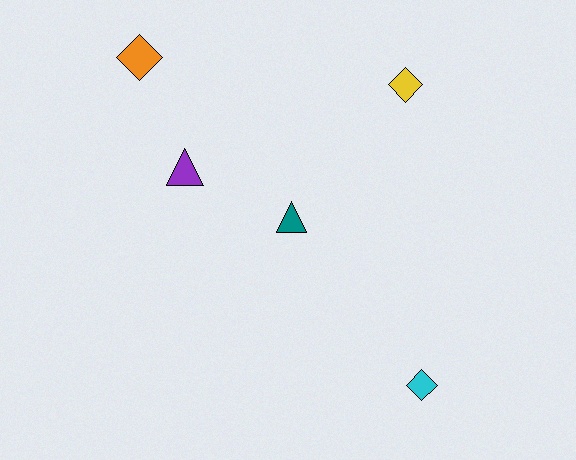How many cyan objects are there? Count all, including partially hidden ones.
There is 1 cyan object.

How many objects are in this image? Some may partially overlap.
There are 5 objects.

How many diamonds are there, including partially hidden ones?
There are 3 diamonds.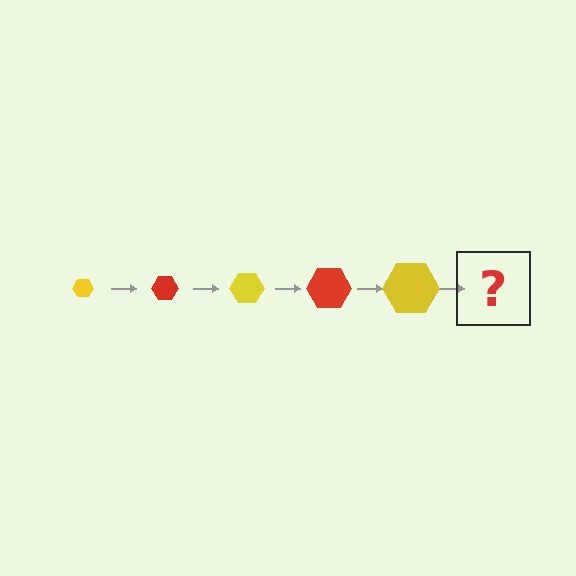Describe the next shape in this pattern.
It should be a red hexagon, larger than the previous one.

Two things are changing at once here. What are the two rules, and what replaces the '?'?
The two rules are that the hexagon grows larger each step and the color cycles through yellow and red. The '?' should be a red hexagon, larger than the previous one.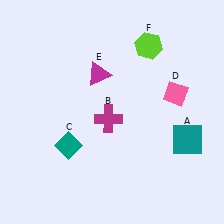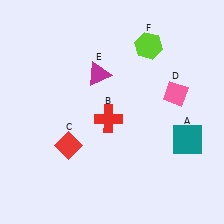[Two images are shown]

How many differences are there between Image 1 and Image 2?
There are 2 differences between the two images.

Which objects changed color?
B changed from magenta to red. C changed from teal to red.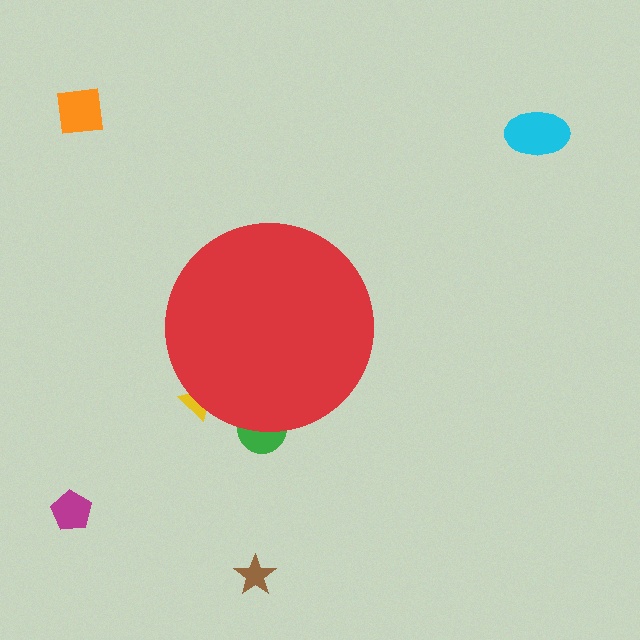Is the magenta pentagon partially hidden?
No, the magenta pentagon is fully visible.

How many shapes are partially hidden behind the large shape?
2 shapes are partially hidden.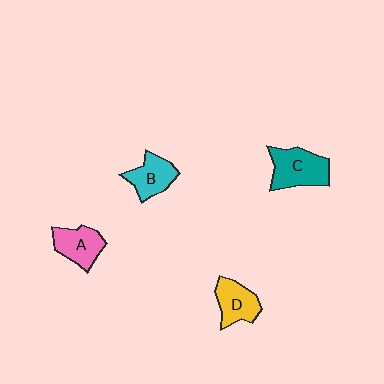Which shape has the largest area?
Shape C (teal).